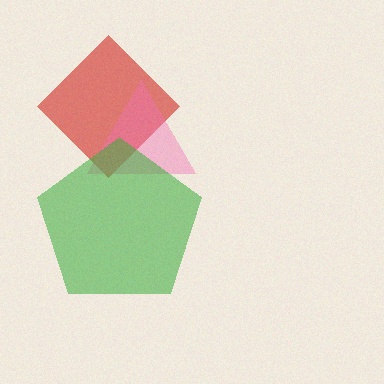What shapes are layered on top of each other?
The layered shapes are: a red diamond, a pink triangle, a green pentagon.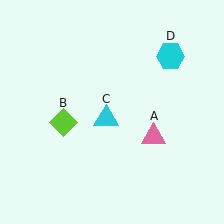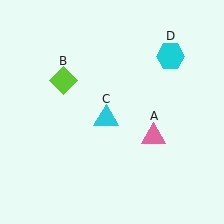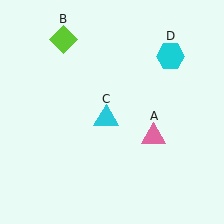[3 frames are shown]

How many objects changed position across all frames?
1 object changed position: lime diamond (object B).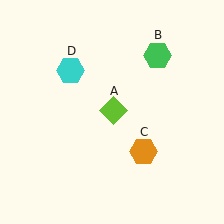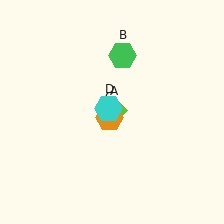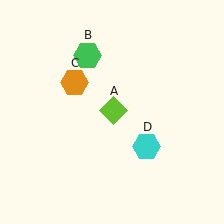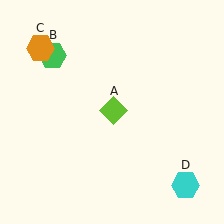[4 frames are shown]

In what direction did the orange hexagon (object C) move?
The orange hexagon (object C) moved up and to the left.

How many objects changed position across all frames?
3 objects changed position: green hexagon (object B), orange hexagon (object C), cyan hexagon (object D).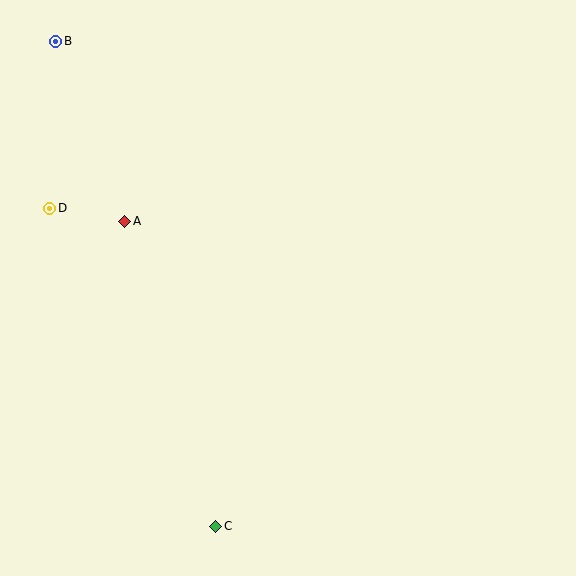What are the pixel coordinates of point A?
Point A is at (125, 221).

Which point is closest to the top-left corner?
Point B is closest to the top-left corner.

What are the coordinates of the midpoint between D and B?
The midpoint between D and B is at (53, 125).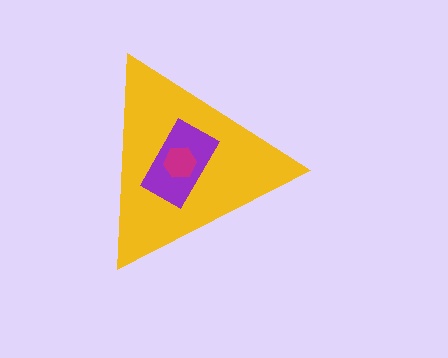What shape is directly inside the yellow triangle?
The purple rectangle.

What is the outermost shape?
The yellow triangle.